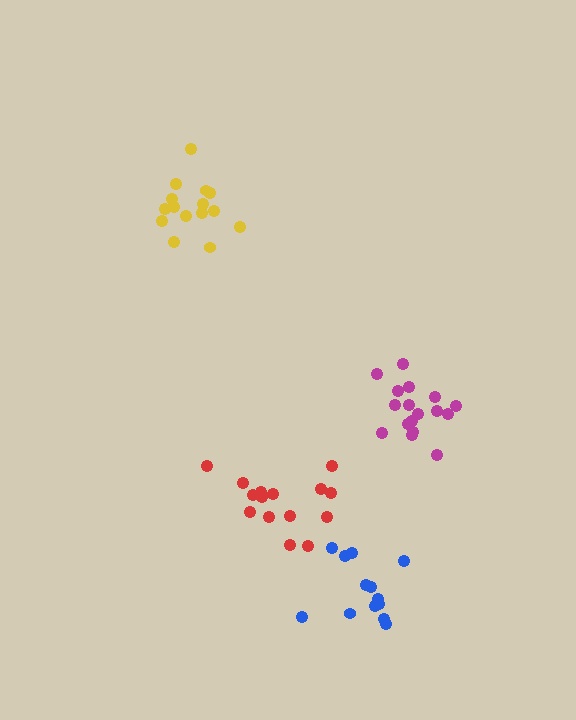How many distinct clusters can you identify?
There are 4 distinct clusters.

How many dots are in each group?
Group 1: 17 dots, Group 2: 15 dots, Group 3: 13 dots, Group 4: 15 dots (60 total).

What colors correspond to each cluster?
The clusters are colored: magenta, red, blue, yellow.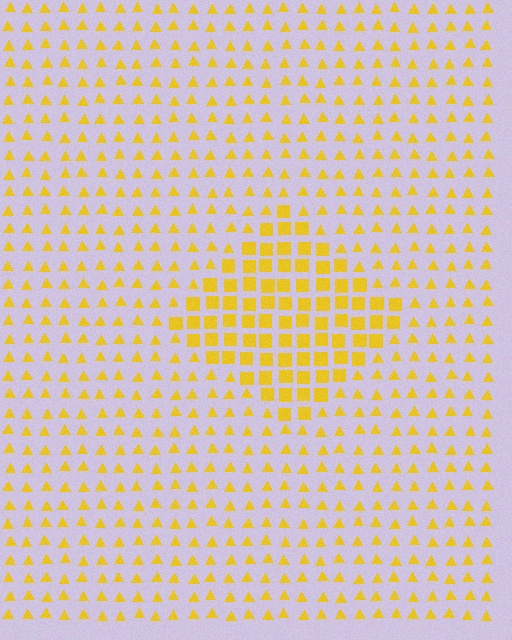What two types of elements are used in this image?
The image uses squares inside the diamond region and triangles outside it.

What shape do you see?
I see a diamond.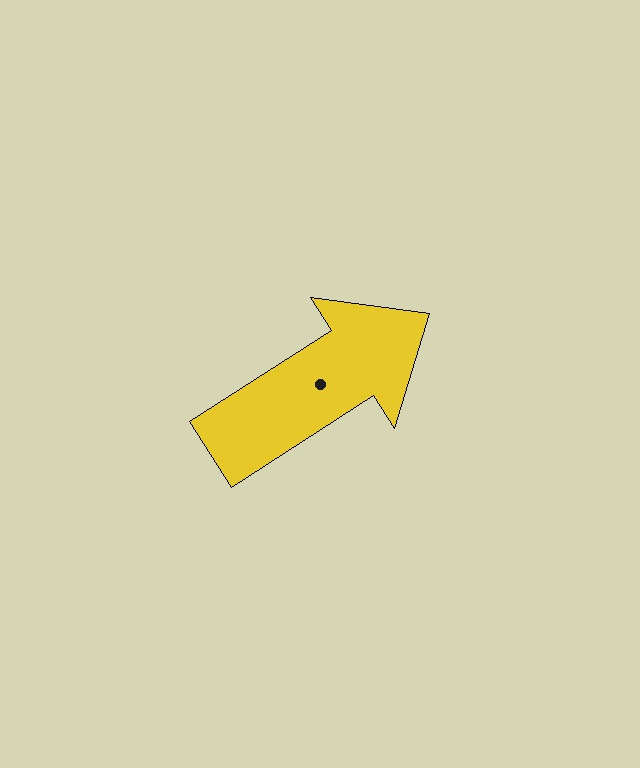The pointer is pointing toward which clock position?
Roughly 2 o'clock.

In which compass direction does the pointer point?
Northeast.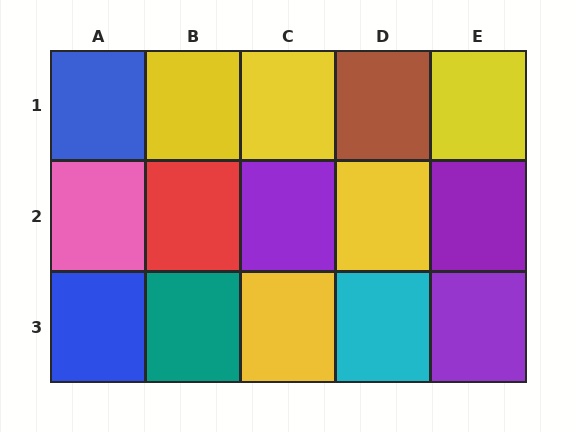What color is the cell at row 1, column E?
Yellow.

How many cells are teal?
1 cell is teal.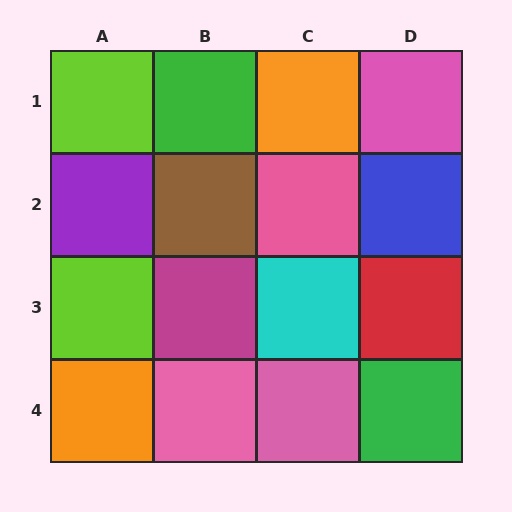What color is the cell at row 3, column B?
Magenta.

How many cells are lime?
2 cells are lime.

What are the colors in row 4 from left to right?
Orange, pink, pink, green.